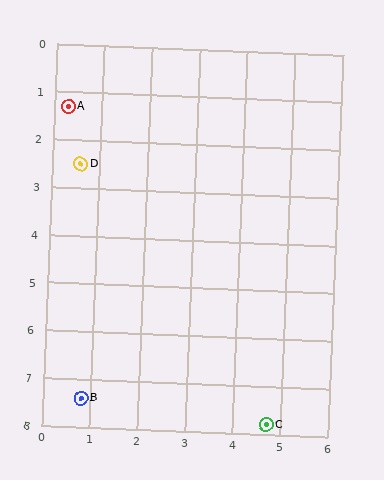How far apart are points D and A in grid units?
Points D and A are about 1.2 grid units apart.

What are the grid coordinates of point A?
Point A is at approximately (0.3, 1.3).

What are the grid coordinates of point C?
Point C is at approximately (4.7, 7.8).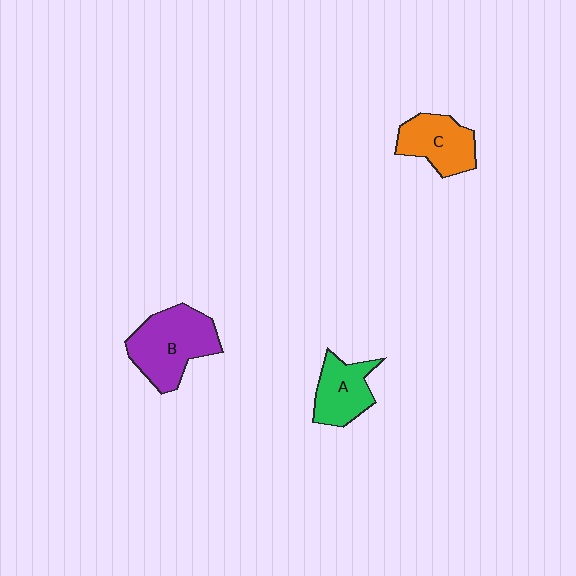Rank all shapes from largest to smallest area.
From largest to smallest: B (purple), C (orange), A (green).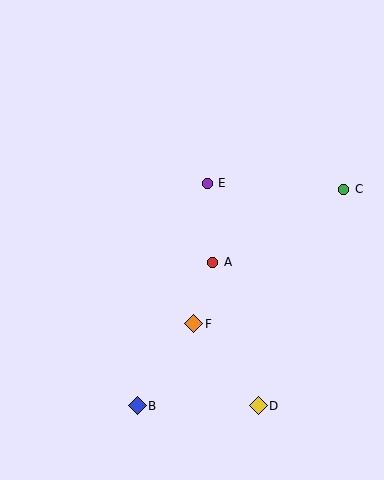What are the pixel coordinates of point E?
Point E is at (207, 183).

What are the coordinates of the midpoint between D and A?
The midpoint between D and A is at (235, 334).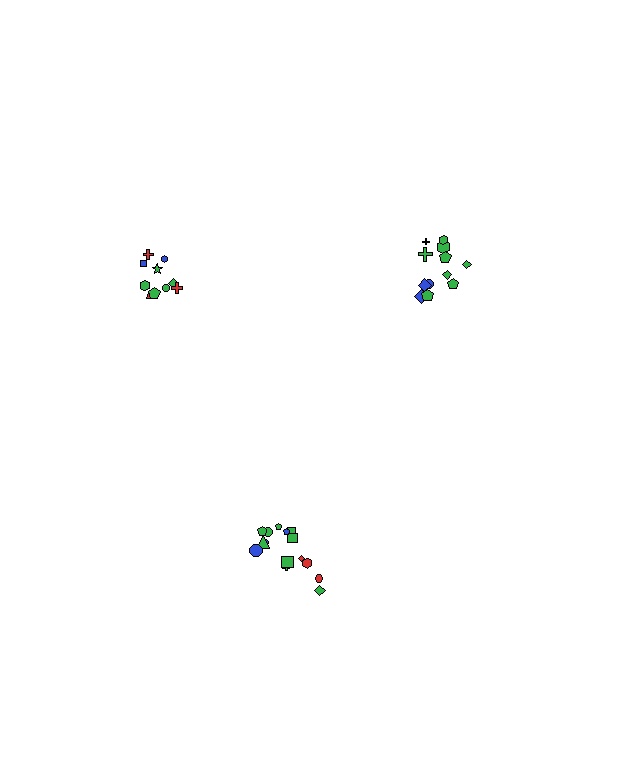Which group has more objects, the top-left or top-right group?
The top-right group.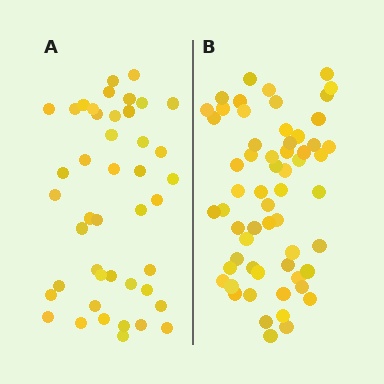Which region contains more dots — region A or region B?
Region B (the right region) has more dots.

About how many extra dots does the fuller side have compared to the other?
Region B has approximately 15 more dots than region A.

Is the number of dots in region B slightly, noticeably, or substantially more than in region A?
Region B has noticeably more, but not dramatically so. The ratio is roughly 1.4 to 1.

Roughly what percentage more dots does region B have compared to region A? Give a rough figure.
About 35% more.